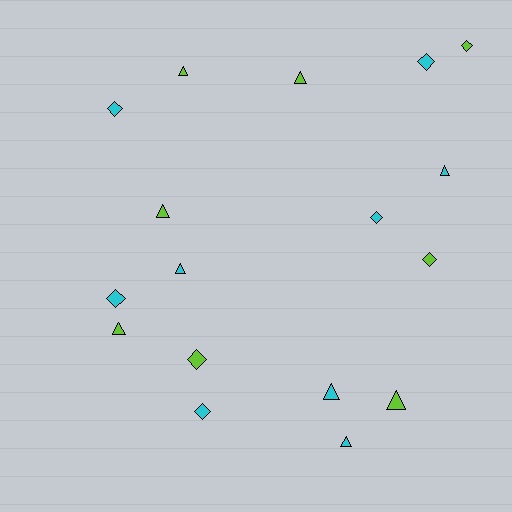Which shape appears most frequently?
Triangle, with 9 objects.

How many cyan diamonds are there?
There are 5 cyan diamonds.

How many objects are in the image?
There are 17 objects.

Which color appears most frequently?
Cyan, with 9 objects.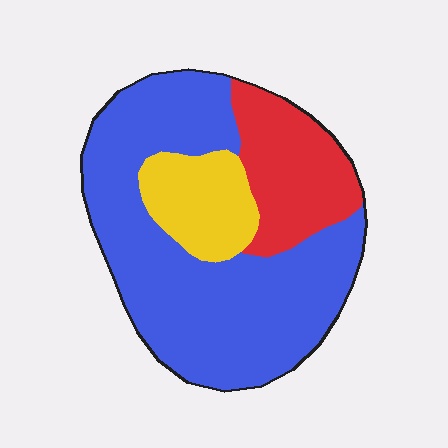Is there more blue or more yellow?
Blue.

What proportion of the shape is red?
Red takes up about one fifth (1/5) of the shape.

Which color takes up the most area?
Blue, at roughly 65%.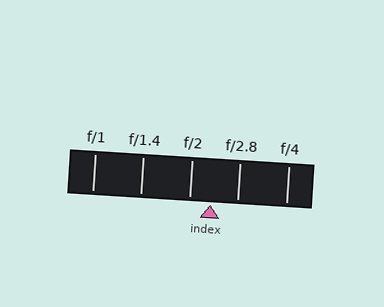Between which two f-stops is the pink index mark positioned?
The index mark is between f/2 and f/2.8.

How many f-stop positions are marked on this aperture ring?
There are 5 f-stop positions marked.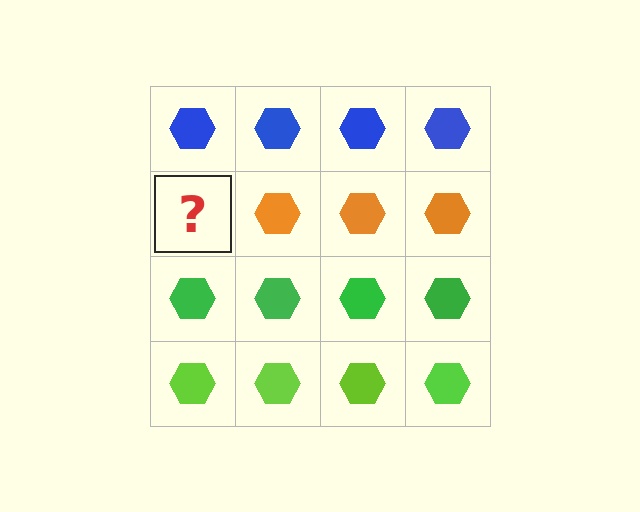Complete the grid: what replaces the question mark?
The question mark should be replaced with an orange hexagon.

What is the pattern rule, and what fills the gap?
The rule is that each row has a consistent color. The gap should be filled with an orange hexagon.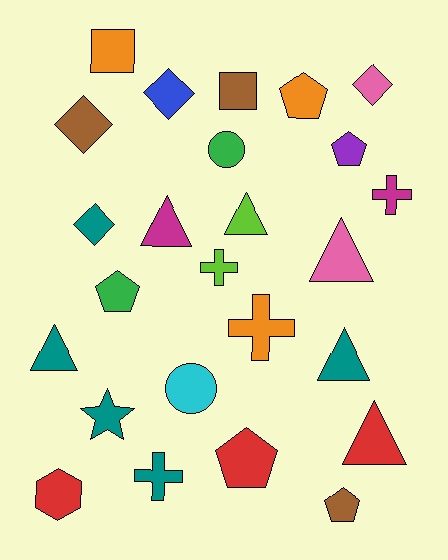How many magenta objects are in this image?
There are 2 magenta objects.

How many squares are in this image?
There are 2 squares.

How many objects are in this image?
There are 25 objects.